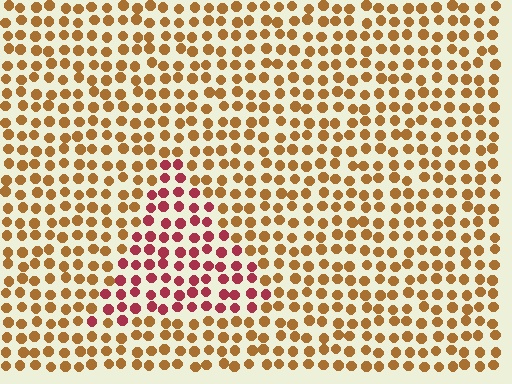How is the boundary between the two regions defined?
The boundary is defined purely by a slight shift in hue (about 45 degrees). Spacing, size, and orientation are identical on both sides.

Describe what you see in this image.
The image is filled with small brown elements in a uniform arrangement. A triangle-shaped region is visible where the elements are tinted to a slightly different hue, forming a subtle color boundary.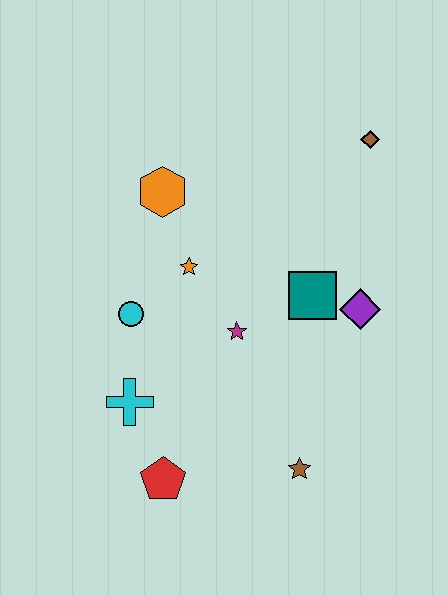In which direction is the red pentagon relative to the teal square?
The red pentagon is below the teal square.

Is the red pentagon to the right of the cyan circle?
Yes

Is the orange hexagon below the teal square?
No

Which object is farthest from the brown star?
The brown diamond is farthest from the brown star.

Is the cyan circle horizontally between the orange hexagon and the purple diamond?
No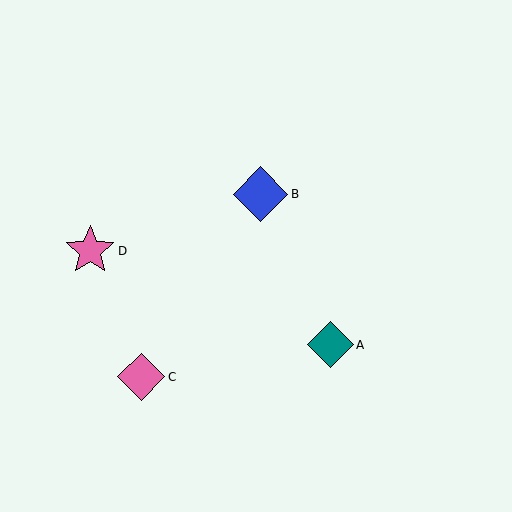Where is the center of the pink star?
The center of the pink star is at (90, 251).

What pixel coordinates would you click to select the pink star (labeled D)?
Click at (90, 251) to select the pink star D.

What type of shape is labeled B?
Shape B is a blue diamond.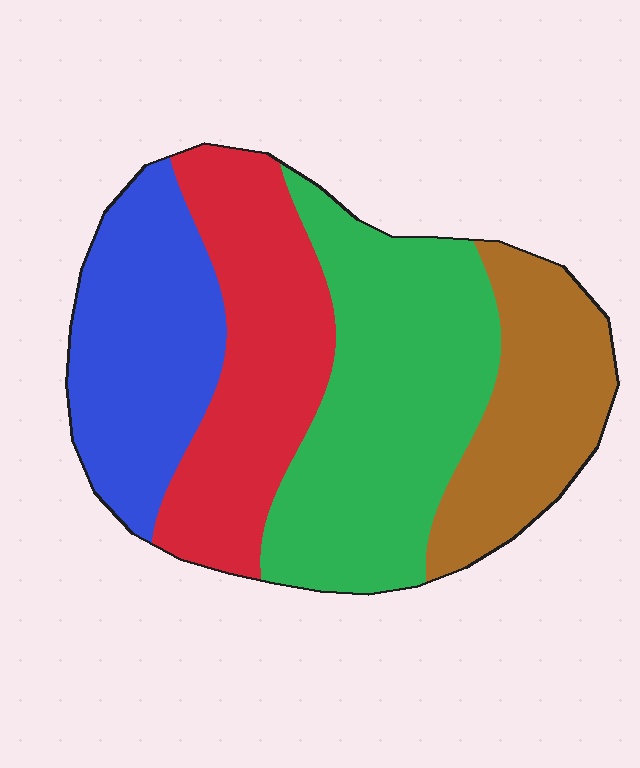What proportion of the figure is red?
Red covers 25% of the figure.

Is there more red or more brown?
Red.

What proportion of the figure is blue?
Blue takes up about one fifth (1/5) of the figure.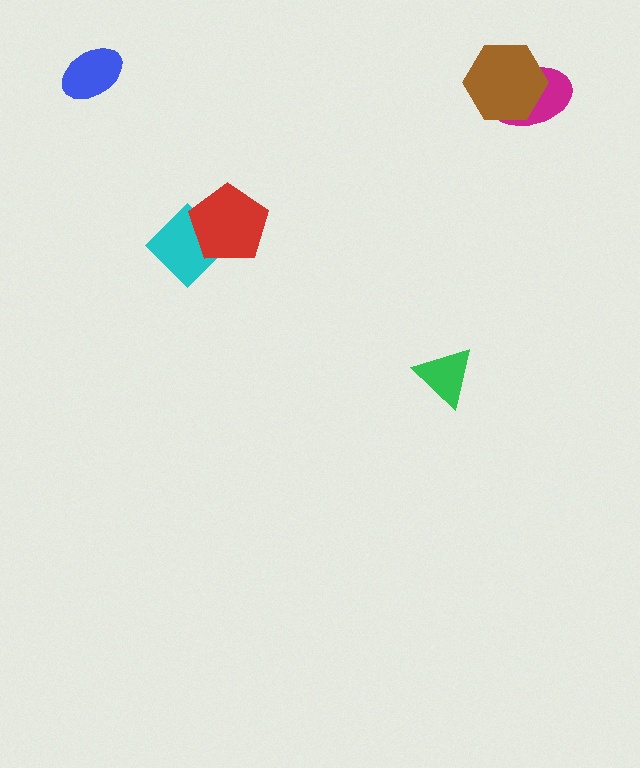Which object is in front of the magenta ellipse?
The brown hexagon is in front of the magenta ellipse.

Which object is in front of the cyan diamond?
The red pentagon is in front of the cyan diamond.